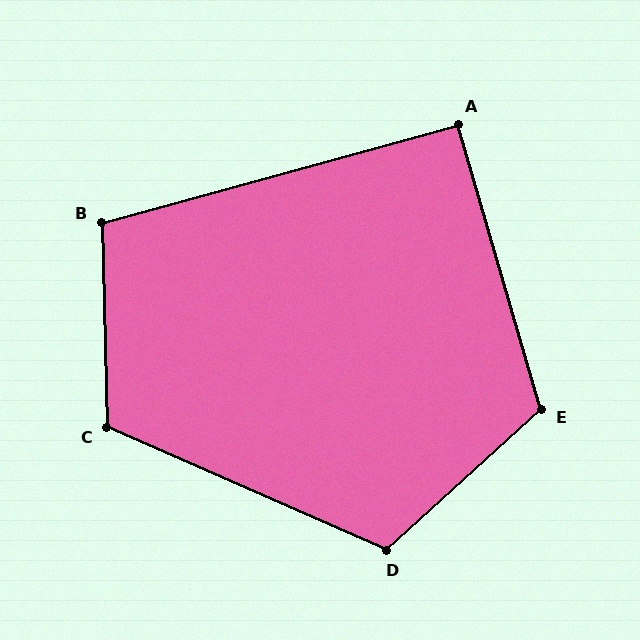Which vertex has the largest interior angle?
E, at approximately 116 degrees.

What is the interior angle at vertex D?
Approximately 114 degrees (obtuse).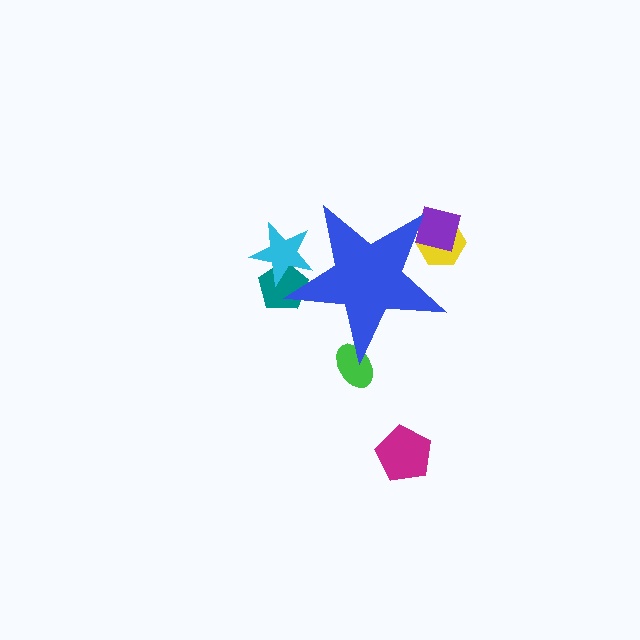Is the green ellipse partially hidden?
Yes, the green ellipse is partially hidden behind the blue star.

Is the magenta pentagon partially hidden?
No, the magenta pentagon is fully visible.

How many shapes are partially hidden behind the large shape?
5 shapes are partially hidden.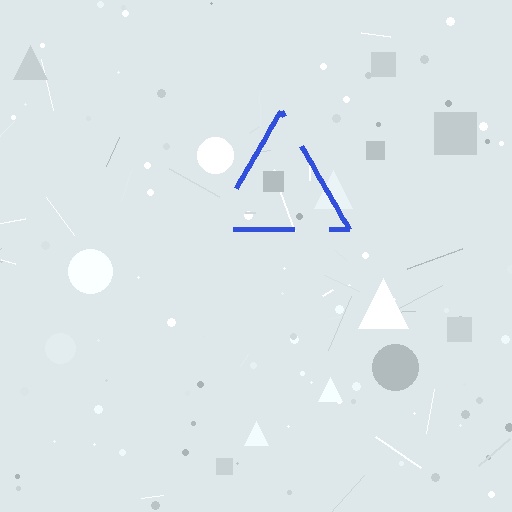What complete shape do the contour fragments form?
The contour fragments form a triangle.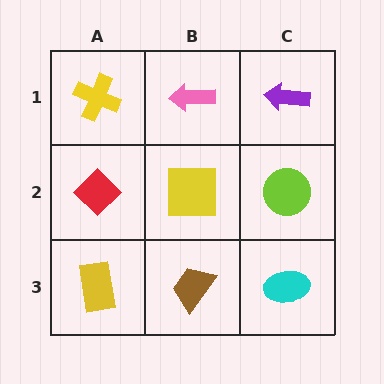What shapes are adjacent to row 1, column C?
A lime circle (row 2, column C), a pink arrow (row 1, column B).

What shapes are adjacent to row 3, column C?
A lime circle (row 2, column C), a brown trapezoid (row 3, column B).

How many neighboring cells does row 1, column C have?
2.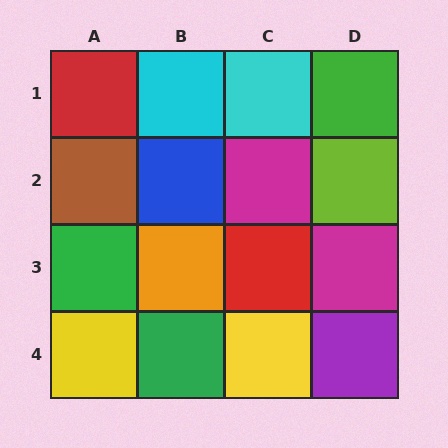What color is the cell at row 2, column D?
Lime.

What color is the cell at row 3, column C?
Red.